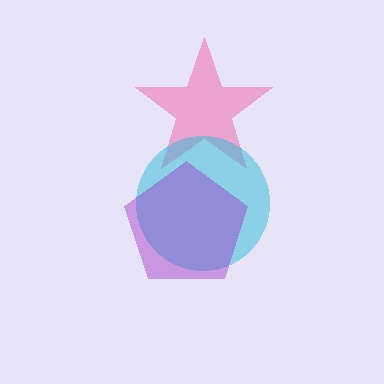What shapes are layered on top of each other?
The layered shapes are: a pink star, a cyan circle, a purple pentagon.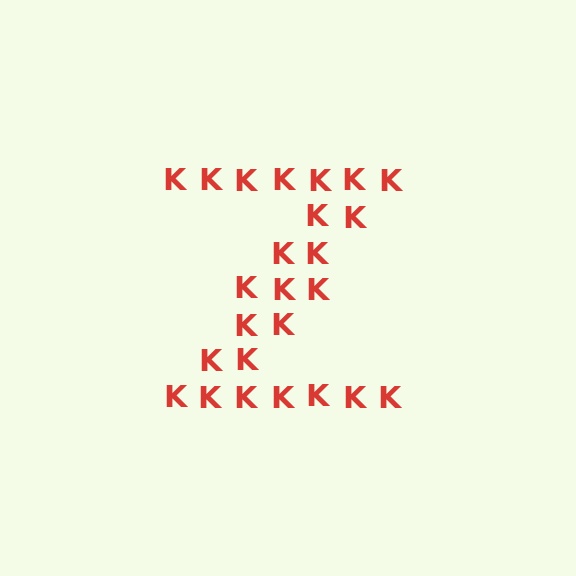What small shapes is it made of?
It is made of small letter K's.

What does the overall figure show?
The overall figure shows the letter Z.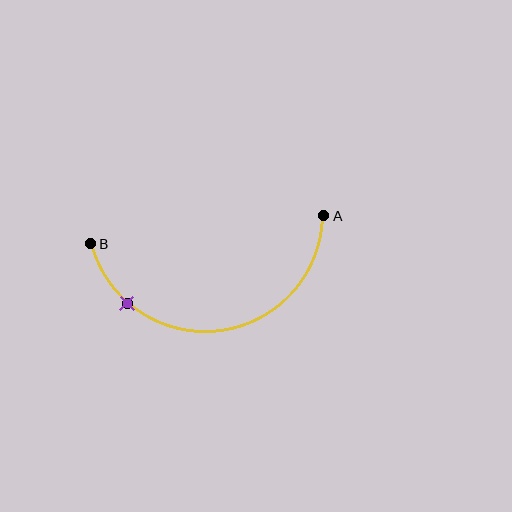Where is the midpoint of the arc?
The arc midpoint is the point on the curve farthest from the straight line joining A and B. It sits below that line.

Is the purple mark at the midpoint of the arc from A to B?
No. The purple mark lies on the arc but is closer to endpoint B. The arc midpoint would be at the point on the curve equidistant along the arc from both A and B.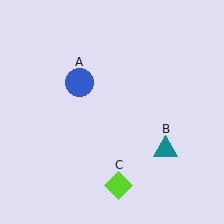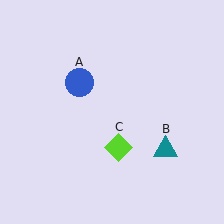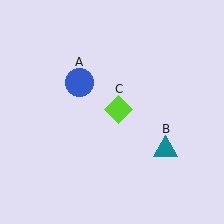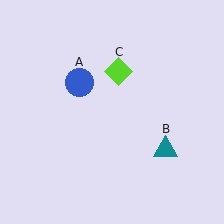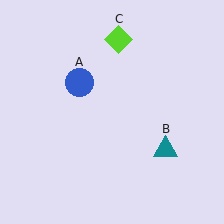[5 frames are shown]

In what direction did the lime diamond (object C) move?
The lime diamond (object C) moved up.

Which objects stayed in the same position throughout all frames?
Blue circle (object A) and teal triangle (object B) remained stationary.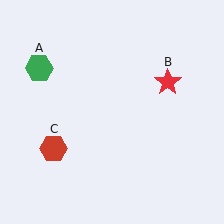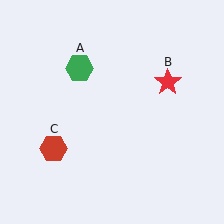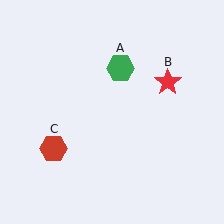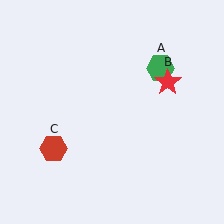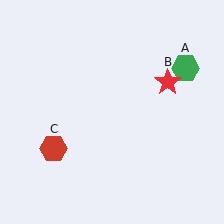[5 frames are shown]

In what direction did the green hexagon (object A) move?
The green hexagon (object A) moved right.